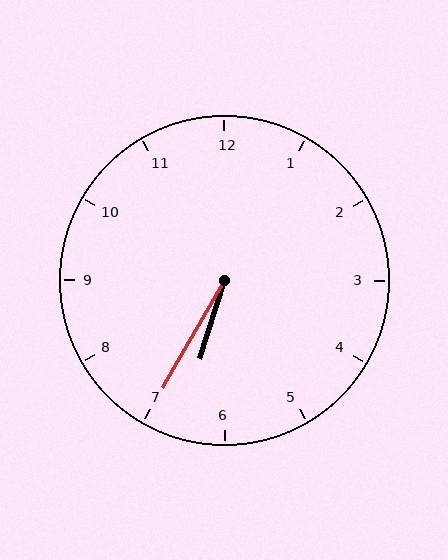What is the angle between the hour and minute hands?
Approximately 12 degrees.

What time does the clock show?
6:35.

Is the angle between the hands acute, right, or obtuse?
It is acute.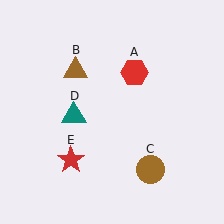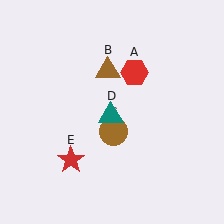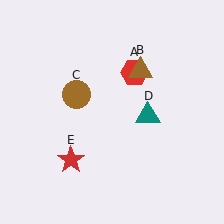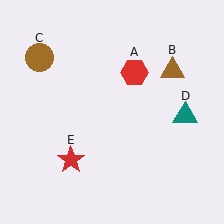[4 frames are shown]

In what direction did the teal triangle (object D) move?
The teal triangle (object D) moved right.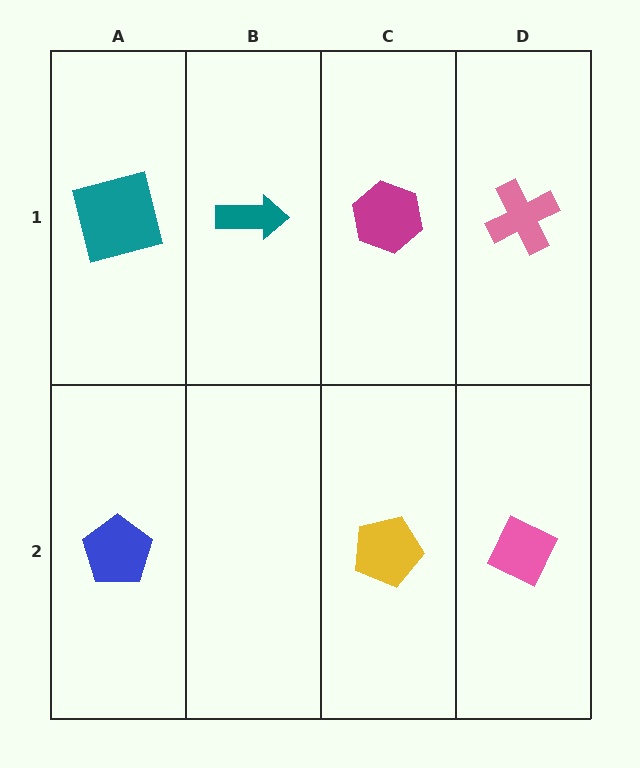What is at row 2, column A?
A blue pentagon.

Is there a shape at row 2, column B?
No, that cell is empty.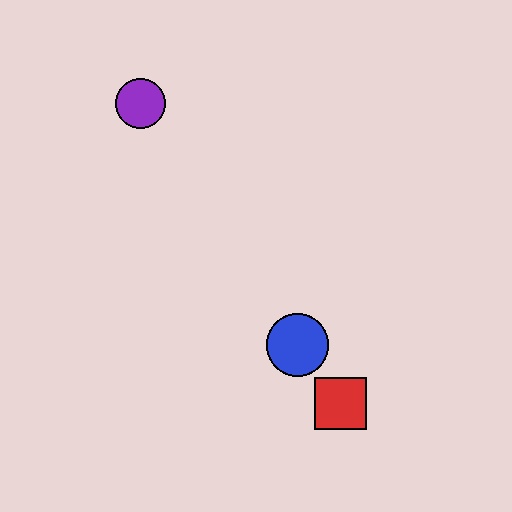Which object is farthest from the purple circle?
The red square is farthest from the purple circle.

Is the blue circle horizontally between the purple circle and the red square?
Yes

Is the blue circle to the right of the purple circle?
Yes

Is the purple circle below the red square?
No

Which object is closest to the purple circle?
The blue circle is closest to the purple circle.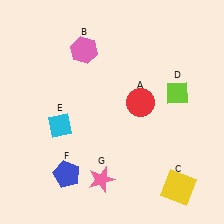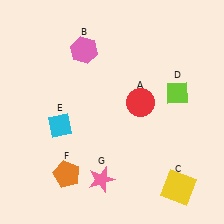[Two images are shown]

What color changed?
The pentagon (F) changed from blue in Image 1 to orange in Image 2.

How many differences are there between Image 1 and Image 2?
There is 1 difference between the two images.